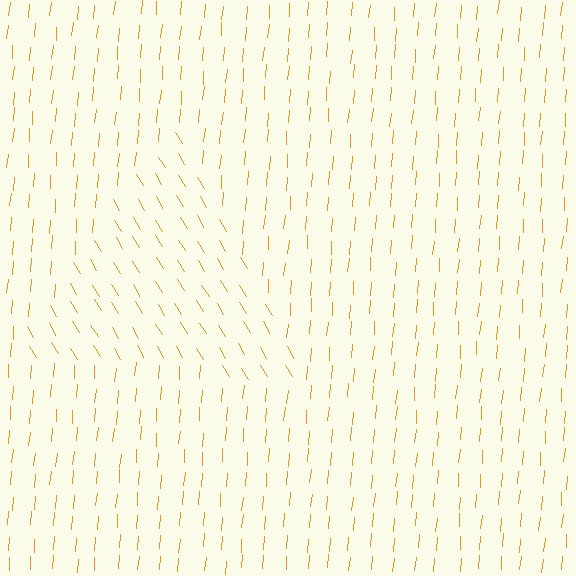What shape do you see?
I see a triangle.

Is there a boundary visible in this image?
Yes, there is a texture boundary formed by a change in line orientation.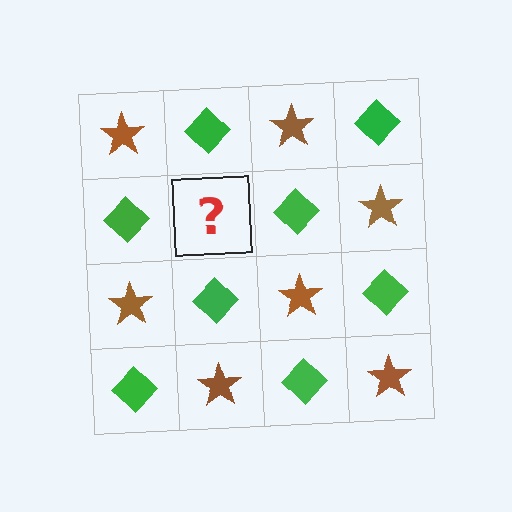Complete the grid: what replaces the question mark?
The question mark should be replaced with a brown star.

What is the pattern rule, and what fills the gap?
The rule is that it alternates brown star and green diamond in a checkerboard pattern. The gap should be filled with a brown star.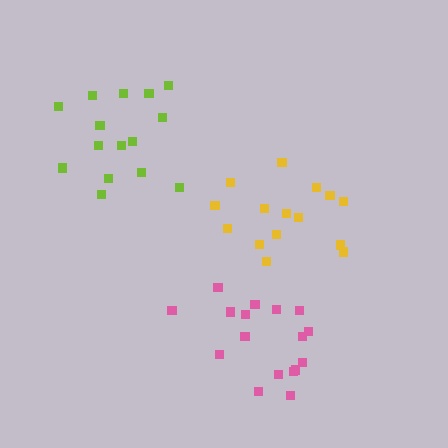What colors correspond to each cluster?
The clusters are colored: lime, pink, yellow.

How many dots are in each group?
Group 1: 15 dots, Group 2: 17 dots, Group 3: 15 dots (47 total).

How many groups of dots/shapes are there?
There are 3 groups.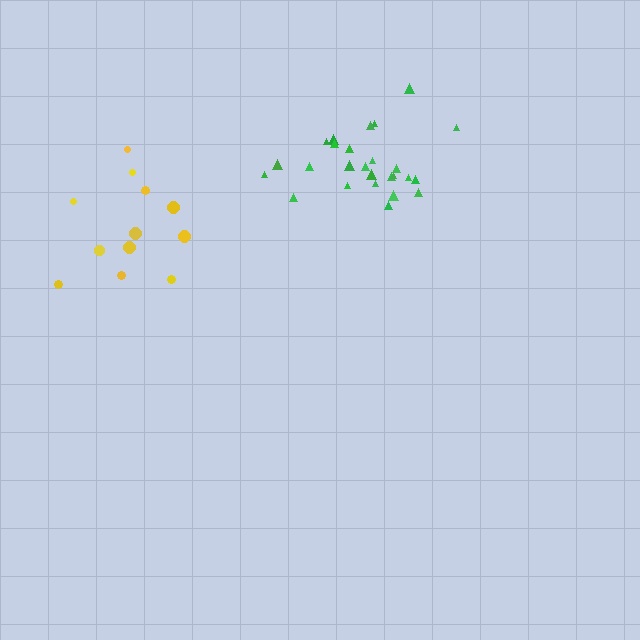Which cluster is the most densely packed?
Green.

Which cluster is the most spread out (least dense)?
Yellow.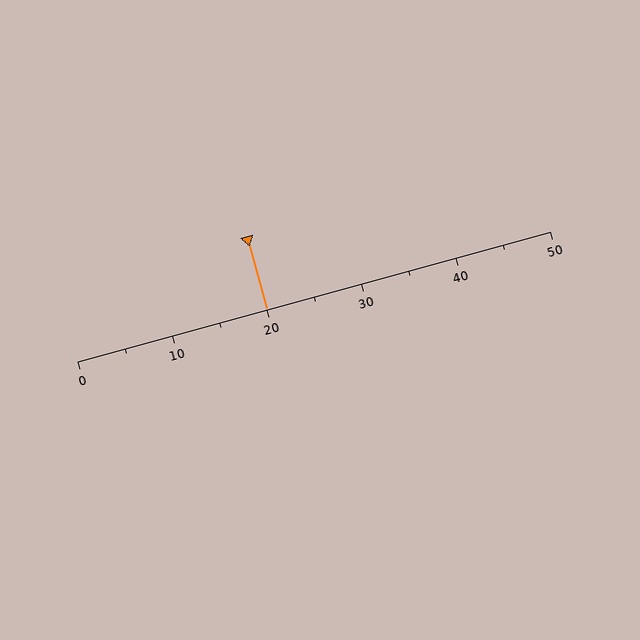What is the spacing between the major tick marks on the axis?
The major ticks are spaced 10 apart.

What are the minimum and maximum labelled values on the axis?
The axis runs from 0 to 50.